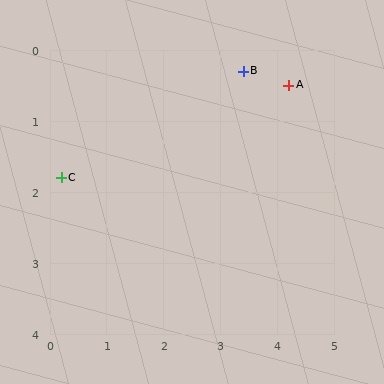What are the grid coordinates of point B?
Point B is at approximately (3.4, 0.3).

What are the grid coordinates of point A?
Point A is at approximately (4.2, 0.5).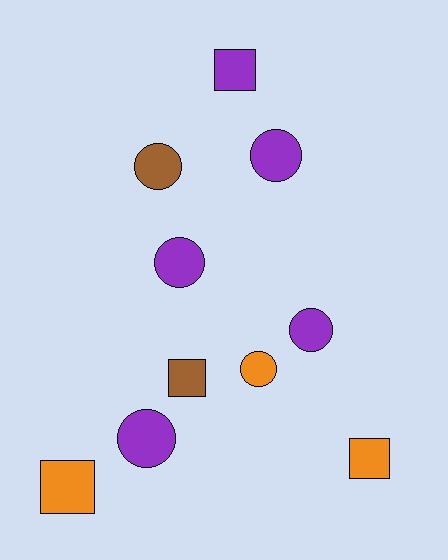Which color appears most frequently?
Purple, with 5 objects.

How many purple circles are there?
There are 4 purple circles.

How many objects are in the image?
There are 10 objects.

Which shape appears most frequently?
Circle, with 6 objects.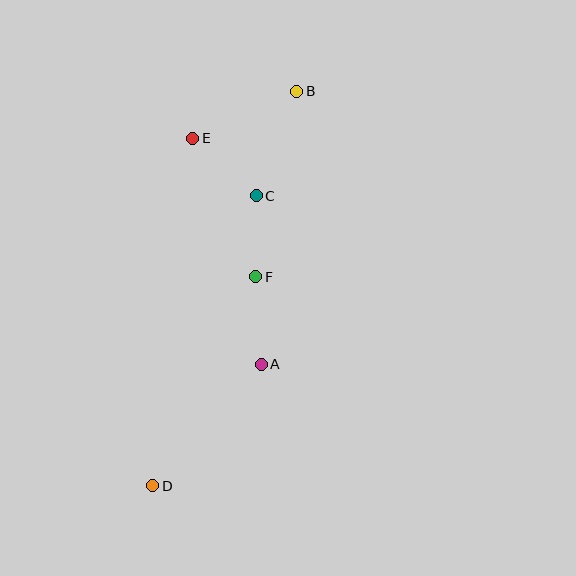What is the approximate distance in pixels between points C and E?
The distance between C and E is approximately 86 pixels.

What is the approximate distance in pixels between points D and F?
The distance between D and F is approximately 233 pixels.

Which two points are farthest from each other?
Points B and D are farthest from each other.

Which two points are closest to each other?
Points C and F are closest to each other.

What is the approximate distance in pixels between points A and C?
The distance between A and C is approximately 168 pixels.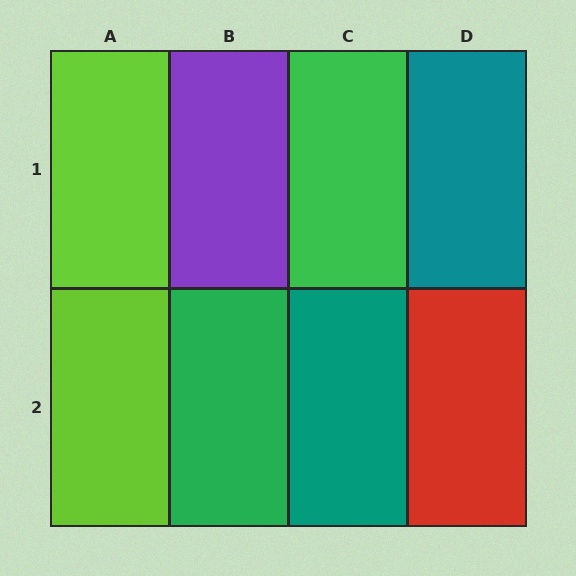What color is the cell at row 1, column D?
Teal.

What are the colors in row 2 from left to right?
Lime, green, teal, red.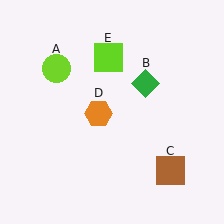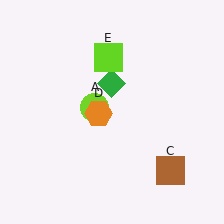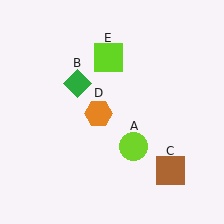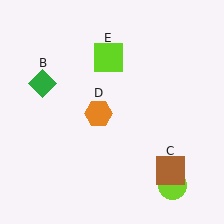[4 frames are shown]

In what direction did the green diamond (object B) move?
The green diamond (object B) moved left.